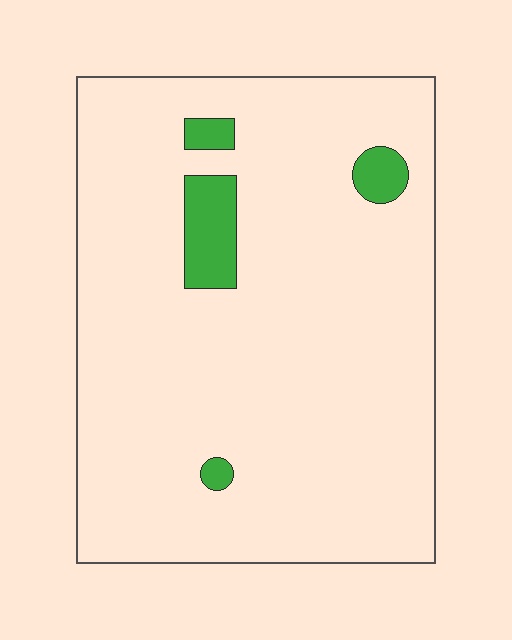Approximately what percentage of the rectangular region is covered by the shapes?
Approximately 5%.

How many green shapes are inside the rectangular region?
4.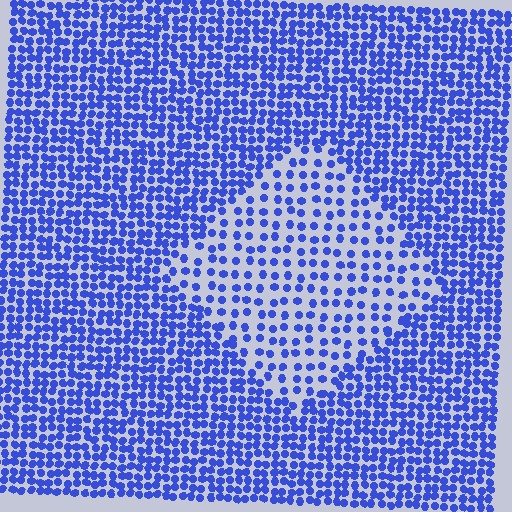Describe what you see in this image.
The image contains small blue elements arranged at two different densities. A diamond-shaped region is visible where the elements are less densely packed than the surrounding area.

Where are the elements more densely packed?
The elements are more densely packed outside the diamond boundary.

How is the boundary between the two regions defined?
The boundary is defined by a change in element density (approximately 2.0x ratio). All elements are the same color, size, and shape.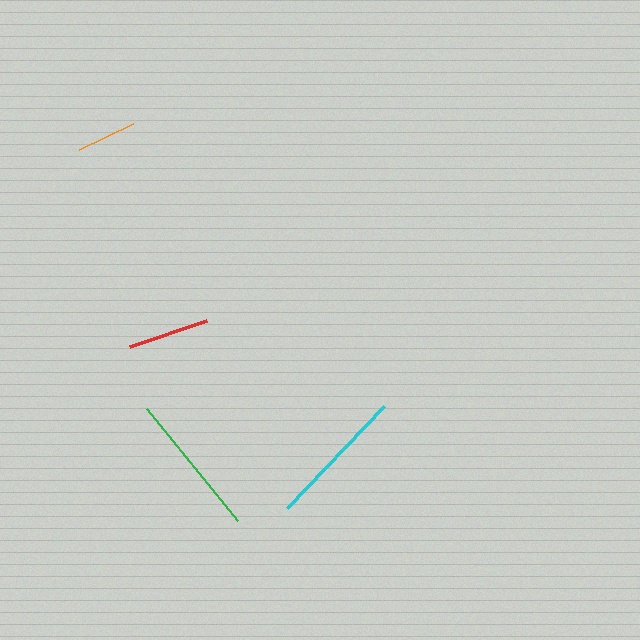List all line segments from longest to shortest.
From longest to shortest: green, cyan, red, orange.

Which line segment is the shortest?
The orange line is the shortest at approximately 60 pixels.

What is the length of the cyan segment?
The cyan segment is approximately 141 pixels long.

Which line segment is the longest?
The green line is the longest at approximately 144 pixels.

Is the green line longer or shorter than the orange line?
The green line is longer than the orange line.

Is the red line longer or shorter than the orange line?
The red line is longer than the orange line.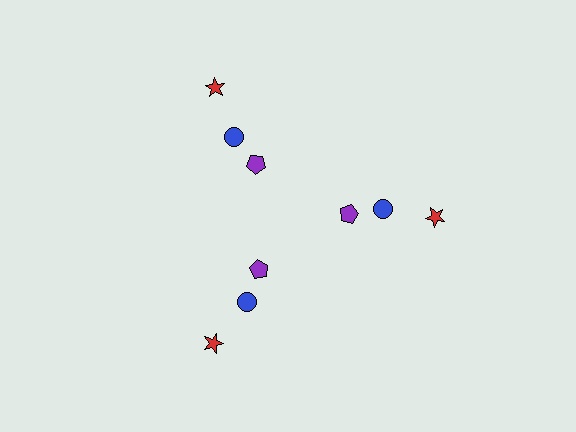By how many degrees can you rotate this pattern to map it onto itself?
The pattern maps onto itself every 120 degrees of rotation.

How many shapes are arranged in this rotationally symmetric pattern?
There are 9 shapes, arranged in 3 groups of 3.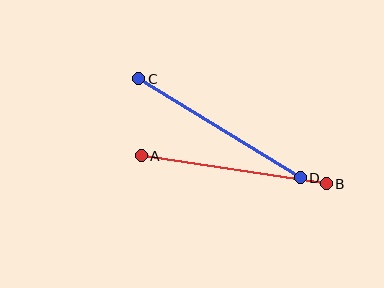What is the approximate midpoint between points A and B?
The midpoint is at approximately (234, 170) pixels.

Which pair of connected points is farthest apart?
Points C and D are farthest apart.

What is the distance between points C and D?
The distance is approximately 190 pixels.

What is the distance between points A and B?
The distance is approximately 187 pixels.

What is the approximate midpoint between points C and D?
The midpoint is at approximately (220, 128) pixels.